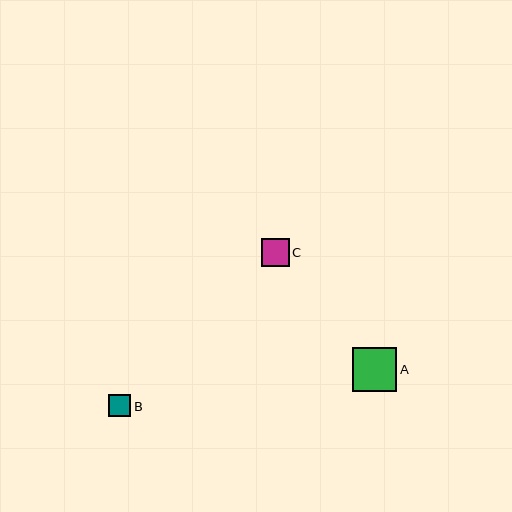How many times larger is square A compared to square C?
Square A is approximately 1.6 times the size of square C.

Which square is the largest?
Square A is the largest with a size of approximately 44 pixels.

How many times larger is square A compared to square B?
Square A is approximately 2.0 times the size of square B.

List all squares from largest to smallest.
From largest to smallest: A, C, B.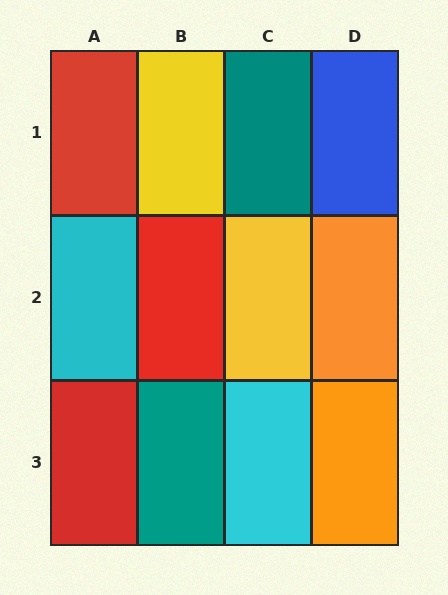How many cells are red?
3 cells are red.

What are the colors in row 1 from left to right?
Red, yellow, teal, blue.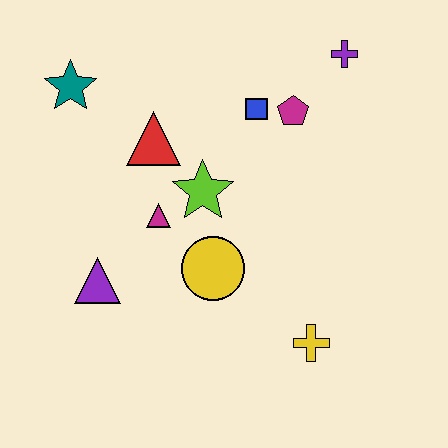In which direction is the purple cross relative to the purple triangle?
The purple cross is to the right of the purple triangle.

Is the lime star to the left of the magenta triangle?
No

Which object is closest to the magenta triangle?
The lime star is closest to the magenta triangle.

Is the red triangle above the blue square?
No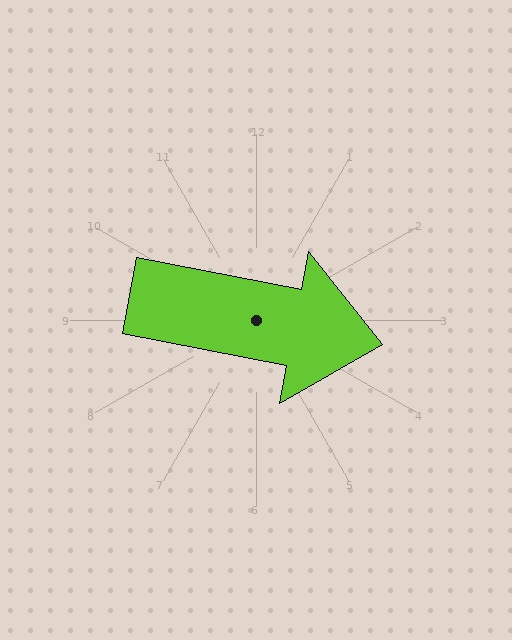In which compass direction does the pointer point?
East.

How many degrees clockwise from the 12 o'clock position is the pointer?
Approximately 101 degrees.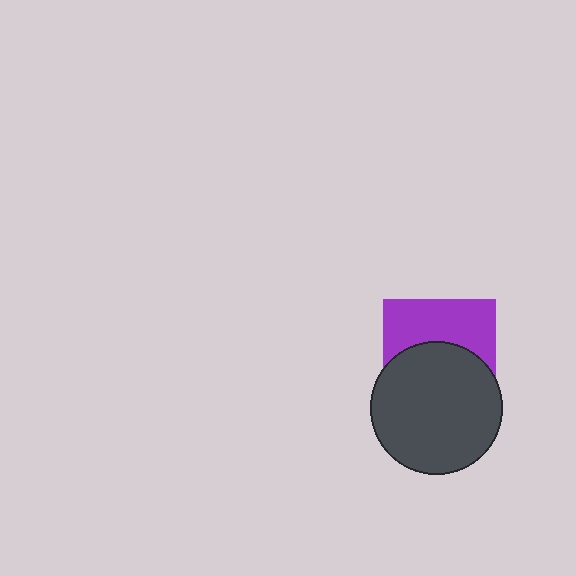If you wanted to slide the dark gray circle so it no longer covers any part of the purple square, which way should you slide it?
Slide it down — that is the most direct way to separate the two shapes.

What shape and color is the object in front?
The object in front is a dark gray circle.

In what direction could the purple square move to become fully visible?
The purple square could move up. That would shift it out from behind the dark gray circle entirely.